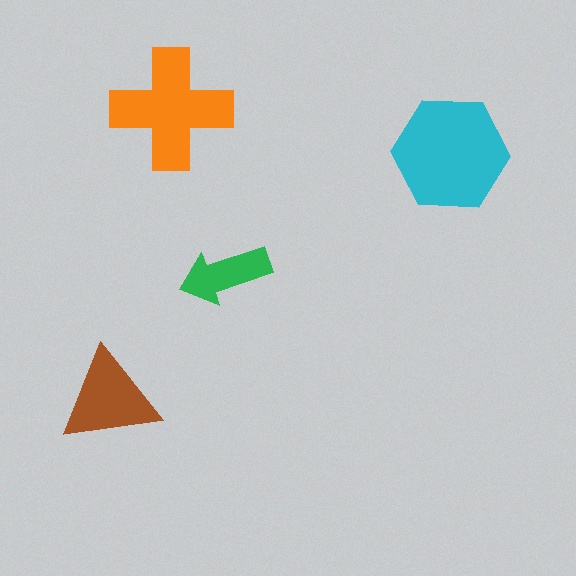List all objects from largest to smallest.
The cyan hexagon, the orange cross, the brown triangle, the green arrow.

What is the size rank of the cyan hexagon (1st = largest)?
1st.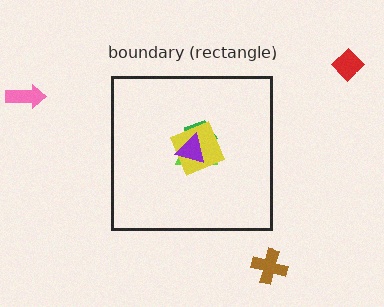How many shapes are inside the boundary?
4 inside, 3 outside.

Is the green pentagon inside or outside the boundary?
Inside.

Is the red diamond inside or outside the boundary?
Outside.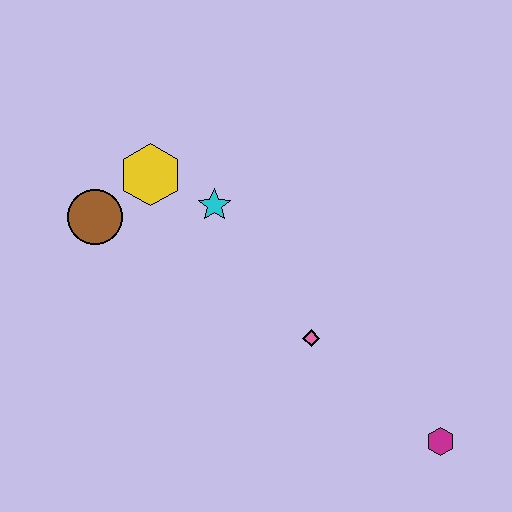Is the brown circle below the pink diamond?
No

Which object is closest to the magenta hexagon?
The pink diamond is closest to the magenta hexagon.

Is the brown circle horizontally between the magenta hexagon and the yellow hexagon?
No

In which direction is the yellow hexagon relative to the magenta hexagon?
The yellow hexagon is to the left of the magenta hexagon.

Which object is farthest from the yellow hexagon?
The magenta hexagon is farthest from the yellow hexagon.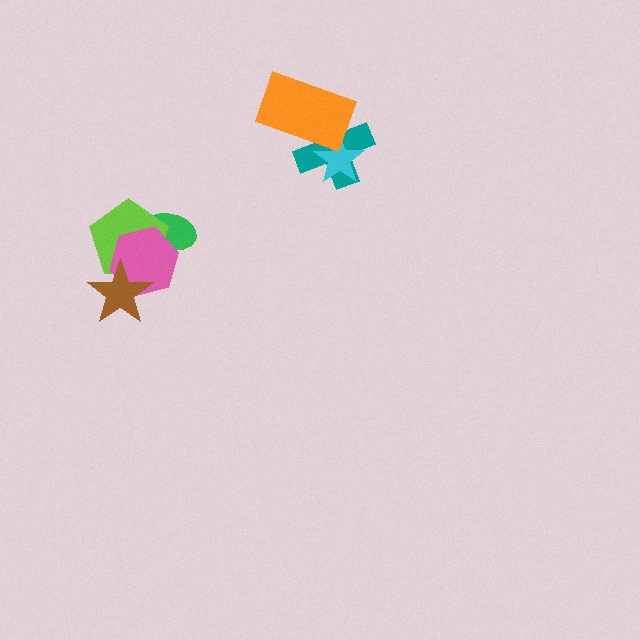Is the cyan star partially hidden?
Yes, it is partially covered by another shape.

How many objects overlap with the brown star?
2 objects overlap with the brown star.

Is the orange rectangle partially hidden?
No, no other shape covers it.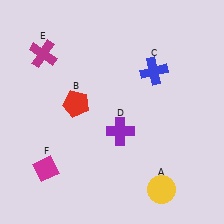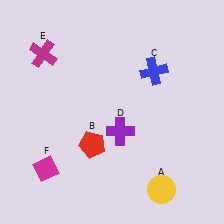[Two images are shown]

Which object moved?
The red pentagon (B) moved down.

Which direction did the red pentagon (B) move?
The red pentagon (B) moved down.